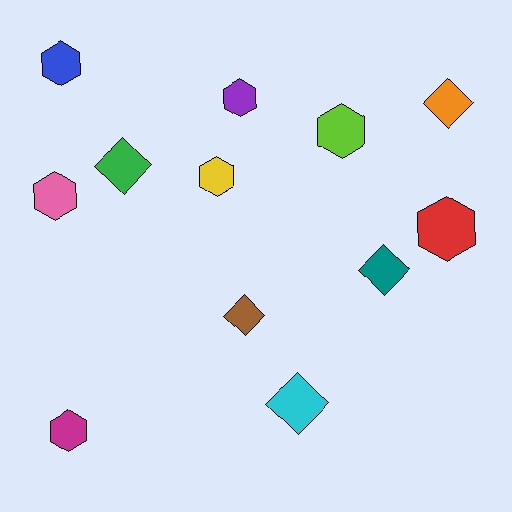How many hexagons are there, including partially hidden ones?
There are 7 hexagons.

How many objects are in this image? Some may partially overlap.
There are 12 objects.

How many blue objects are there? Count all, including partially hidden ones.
There is 1 blue object.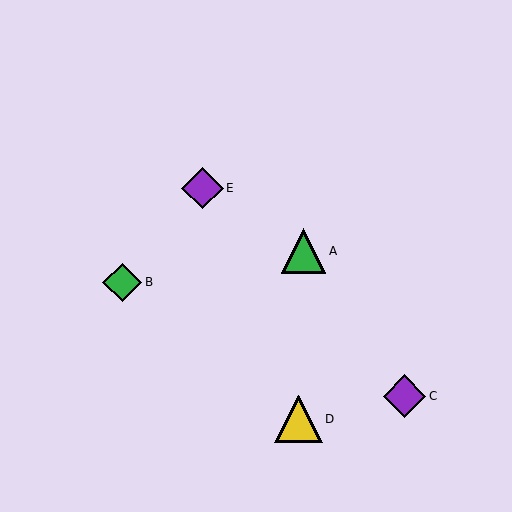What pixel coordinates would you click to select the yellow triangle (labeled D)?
Click at (298, 419) to select the yellow triangle D.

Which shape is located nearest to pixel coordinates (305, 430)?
The yellow triangle (labeled D) at (298, 419) is nearest to that location.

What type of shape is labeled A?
Shape A is a green triangle.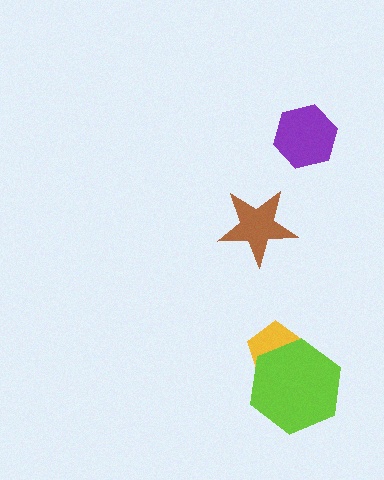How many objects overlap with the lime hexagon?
1 object overlaps with the lime hexagon.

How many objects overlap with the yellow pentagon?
1 object overlaps with the yellow pentagon.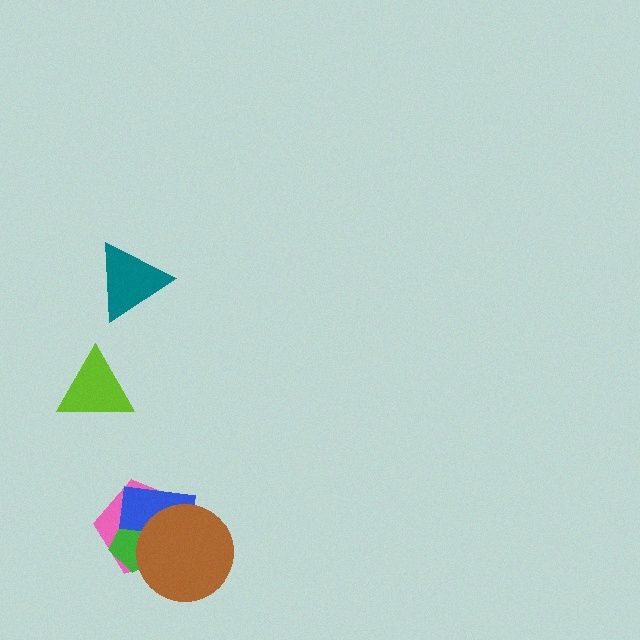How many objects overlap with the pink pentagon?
3 objects overlap with the pink pentagon.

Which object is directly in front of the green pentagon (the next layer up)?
The blue rectangle is directly in front of the green pentagon.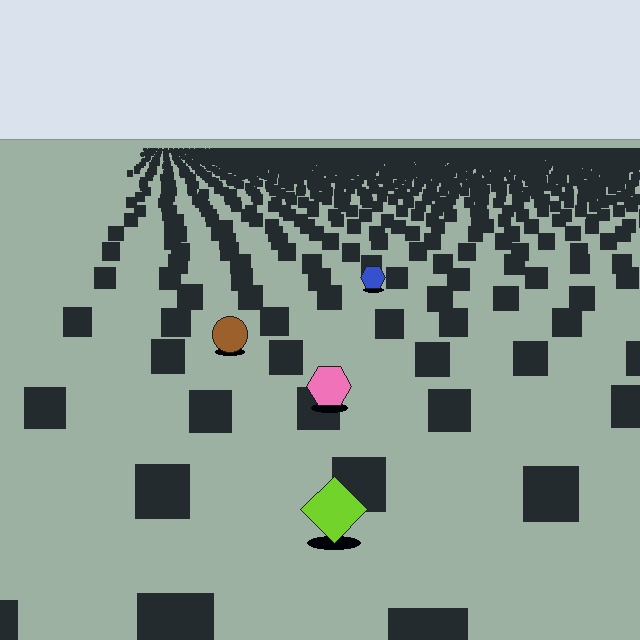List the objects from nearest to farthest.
From nearest to farthest: the lime diamond, the pink hexagon, the brown circle, the blue hexagon.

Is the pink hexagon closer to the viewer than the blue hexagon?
Yes. The pink hexagon is closer — you can tell from the texture gradient: the ground texture is coarser near it.